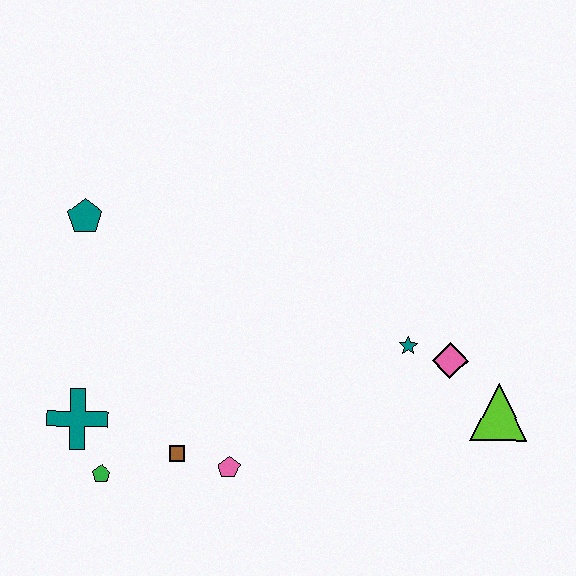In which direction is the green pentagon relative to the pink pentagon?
The green pentagon is to the left of the pink pentagon.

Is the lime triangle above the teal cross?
Yes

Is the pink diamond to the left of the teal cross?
No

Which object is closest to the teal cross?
The green pentagon is closest to the teal cross.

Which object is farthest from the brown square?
The lime triangle is farthest from the brown square.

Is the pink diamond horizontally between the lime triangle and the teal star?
Yes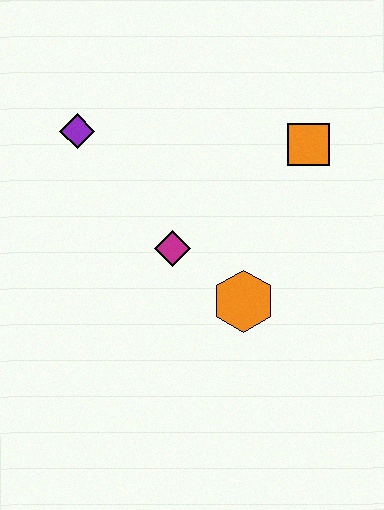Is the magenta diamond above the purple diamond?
No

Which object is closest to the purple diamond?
The magenta diamond is closest to the purple diamond.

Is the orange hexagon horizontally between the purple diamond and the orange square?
Yes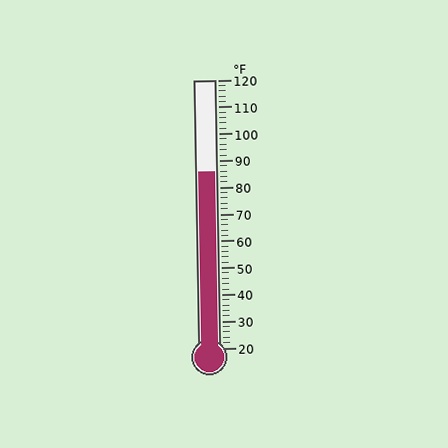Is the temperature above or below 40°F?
The temperature is above 40°F.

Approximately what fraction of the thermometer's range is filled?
The thermometer is filled to approximately 65% of its range.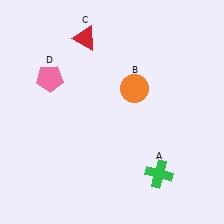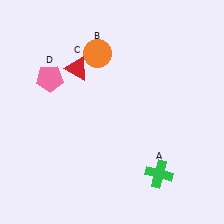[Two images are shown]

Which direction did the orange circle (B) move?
The orange circle (B) moved left.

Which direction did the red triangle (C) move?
The red triangle (C) moved down.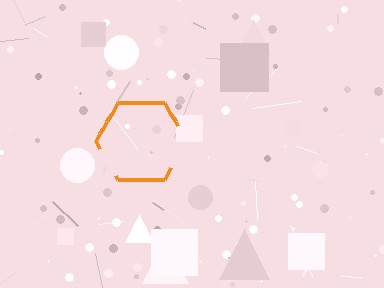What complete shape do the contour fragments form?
The contour fragments form a hexagon.